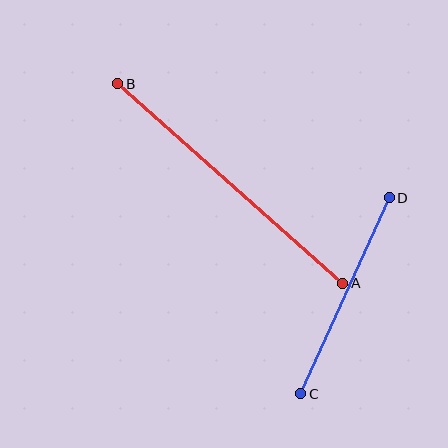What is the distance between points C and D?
The distance is approximately 215 pixels.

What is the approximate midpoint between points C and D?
The midpoint is at approximately (345, 296) pixels.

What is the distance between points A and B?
The distance is approximately 301 pixels.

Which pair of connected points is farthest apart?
Points A and B are farthest apart.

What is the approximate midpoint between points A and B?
The midpoint is at approximately (230, 183) pixels.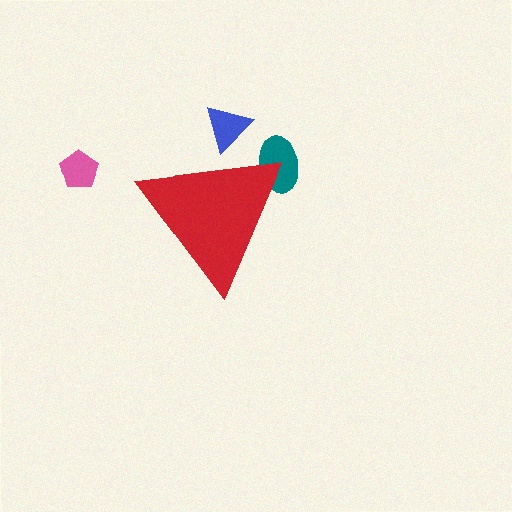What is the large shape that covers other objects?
A red triangle.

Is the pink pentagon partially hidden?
No, the pink pentagon is fully visible.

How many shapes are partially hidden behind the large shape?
2 shapes are partially hidden.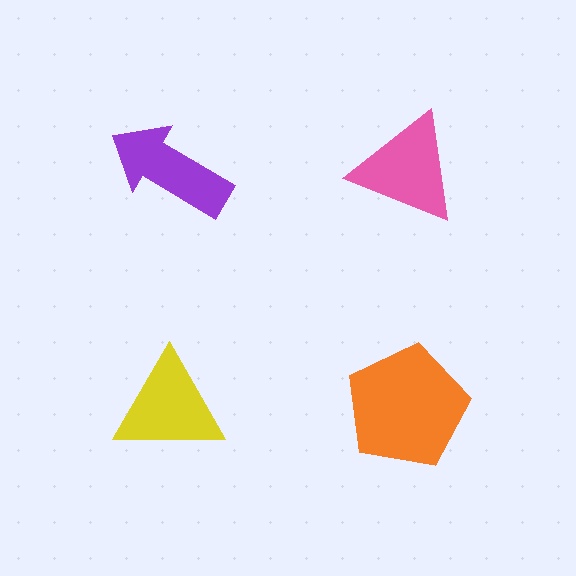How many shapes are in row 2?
2 shapes.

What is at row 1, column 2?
A pink triangle.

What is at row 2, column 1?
A yellow triangle.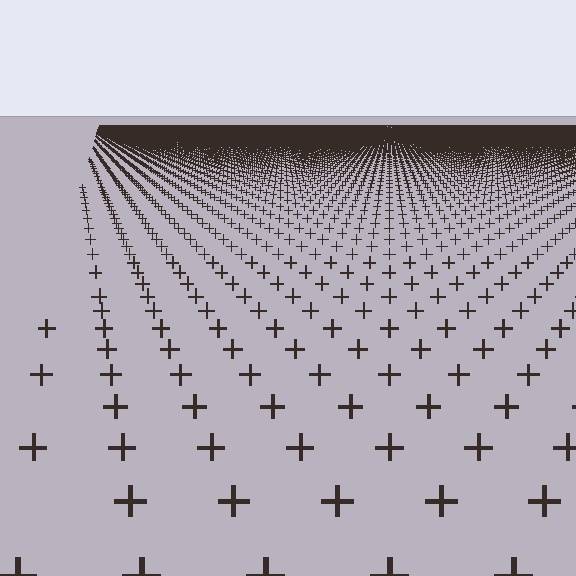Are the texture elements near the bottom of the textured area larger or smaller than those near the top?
Larger. Near the bottom, elements are closer to the viewer and appear at a bigger on-screen size.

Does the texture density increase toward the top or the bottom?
Density increases toward the top.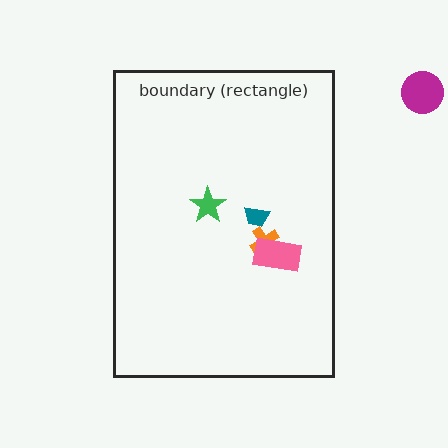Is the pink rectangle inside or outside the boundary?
Inside.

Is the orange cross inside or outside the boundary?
Inside.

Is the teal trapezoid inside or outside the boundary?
Inside.